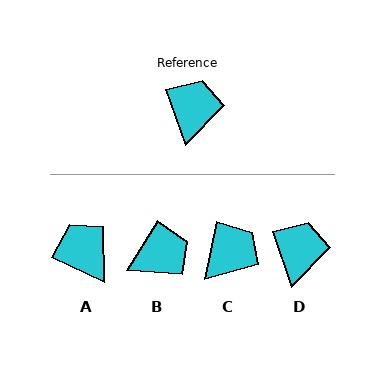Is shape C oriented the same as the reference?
No, it is off by about 31 degrees.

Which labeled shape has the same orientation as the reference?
D.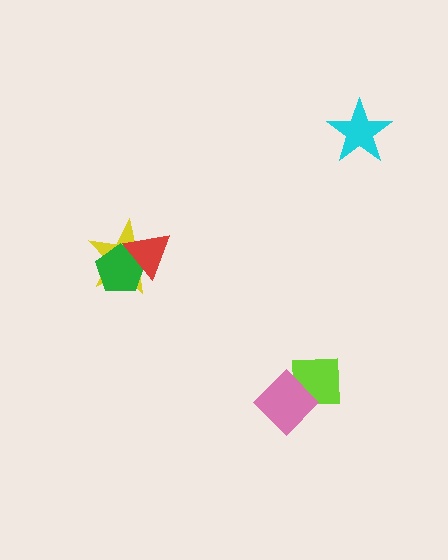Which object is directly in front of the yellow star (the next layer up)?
The green pentagon is directly in front of the yellow star.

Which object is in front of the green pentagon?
The red triangle is in front of the green pentagon.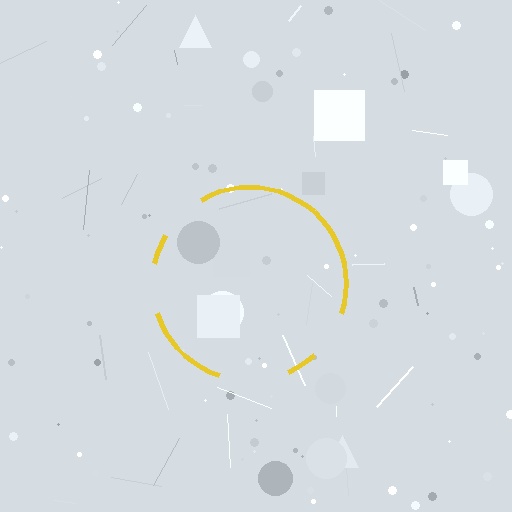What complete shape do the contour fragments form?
The contour fragments form a circle.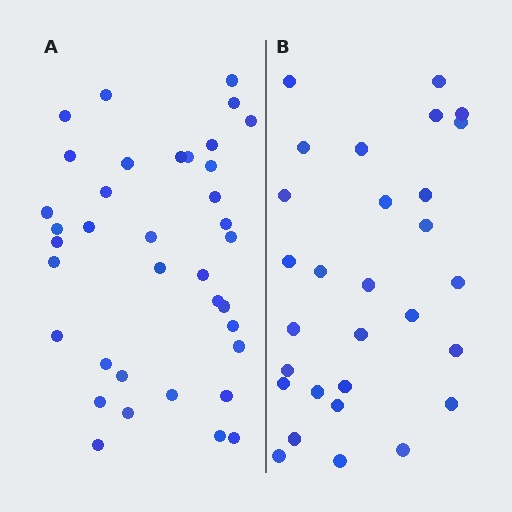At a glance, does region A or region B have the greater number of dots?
Region A (the left region) has more dots.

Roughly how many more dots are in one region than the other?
Region A has roughly 8 or so more dots than region B.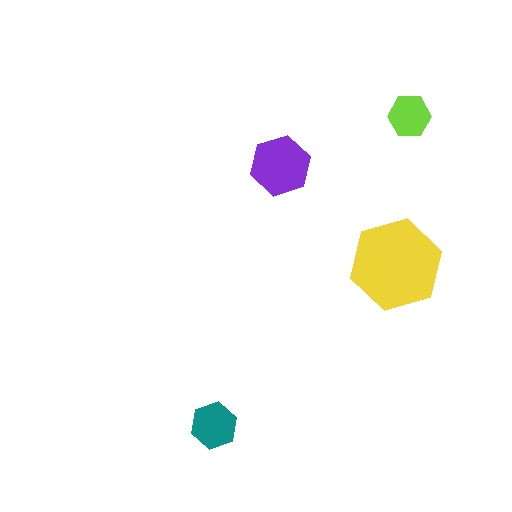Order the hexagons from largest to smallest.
the yellow one, the purple one, the teal one, the lime one.